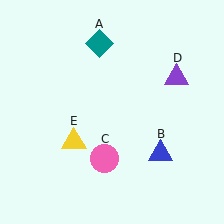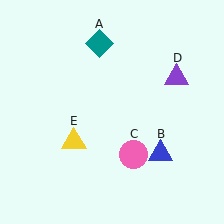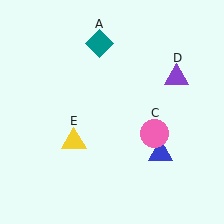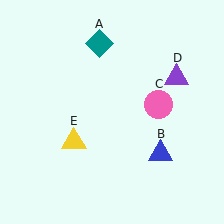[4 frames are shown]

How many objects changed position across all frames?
1 object changed position: pink circle (object C).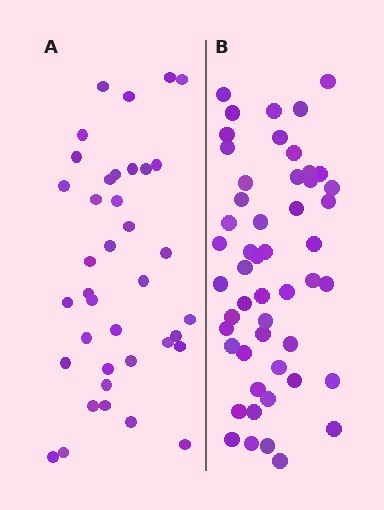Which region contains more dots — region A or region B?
Region B (the right region) has more dots.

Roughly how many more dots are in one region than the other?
Region B has approximately 15 more dots than region A.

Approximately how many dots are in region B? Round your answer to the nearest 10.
About 50 dots. (The exact count is 51, which rounds to 50.)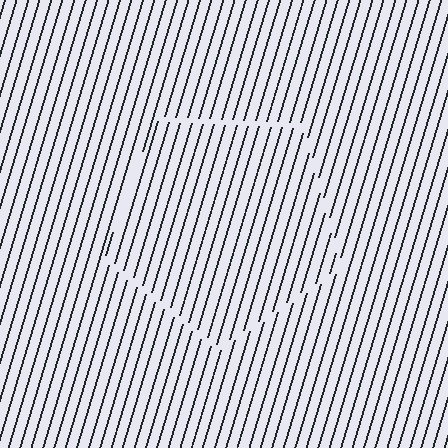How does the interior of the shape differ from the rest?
The interior of the shape contains the same grating, shifted by half a period — the contour is defined by the phase discontinuity where line-ends from the inner and outer gratings abut.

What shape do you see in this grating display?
An illusory pentagon. The interior of the shape contains the same grating, shifted by half a period — the contour is defined by the phase discontinuity where line-ends from the inner and outer gratings abut.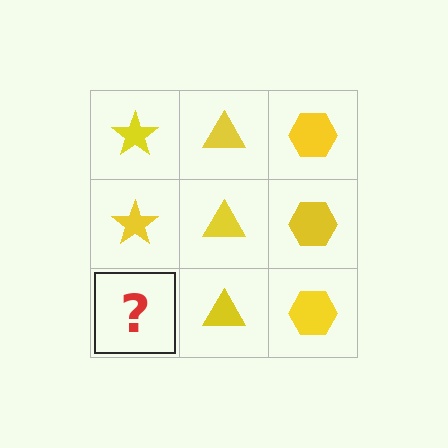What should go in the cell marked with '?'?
The missing cell should contain a yellow star.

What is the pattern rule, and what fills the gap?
The rule is that each column has a consistent shape. The gap should be filled with a yellow star.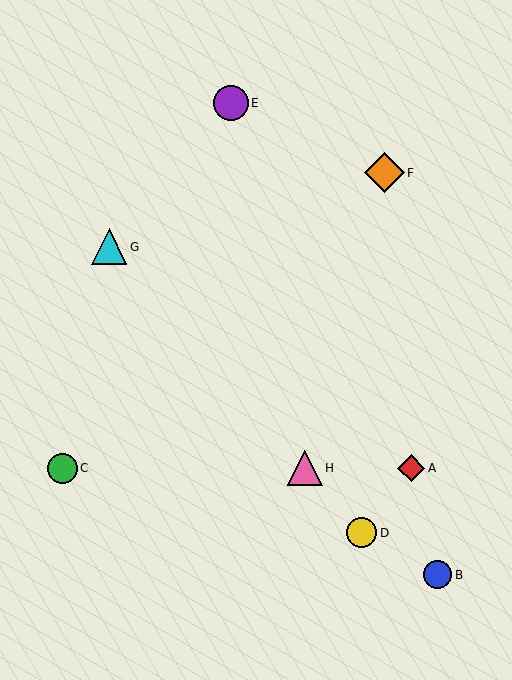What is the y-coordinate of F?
Object F is at y≈173.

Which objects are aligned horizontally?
Objects A, C, H are aligned horizontally.